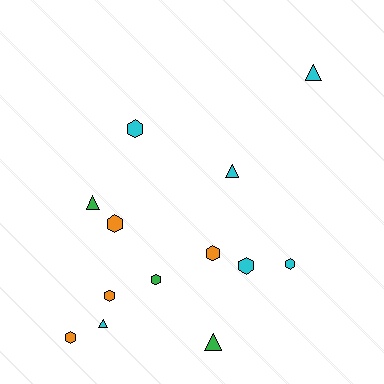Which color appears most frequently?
Cyan, with 6 objects.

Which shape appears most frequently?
Hexagon, with 8 objects.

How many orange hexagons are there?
There are 4 orange hexagons.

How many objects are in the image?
There are 13 objects.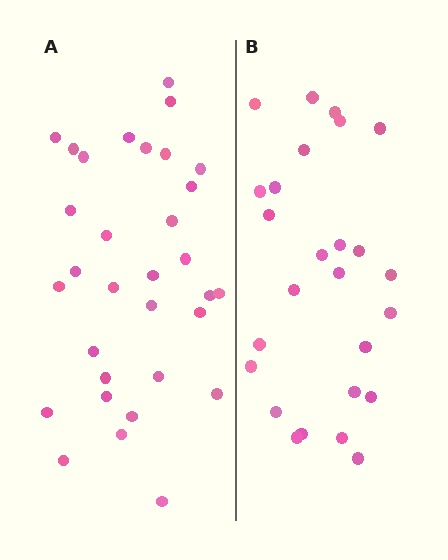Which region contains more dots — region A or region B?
Region A (the left region) has more dots.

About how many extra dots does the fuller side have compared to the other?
Region A has about 6 more dots than region B.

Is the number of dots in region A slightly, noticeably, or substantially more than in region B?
Region A has only slightly more — the two regions are fairly close. The ratio is roughly 1.2 to 1.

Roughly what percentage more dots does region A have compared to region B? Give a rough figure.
About 25% more.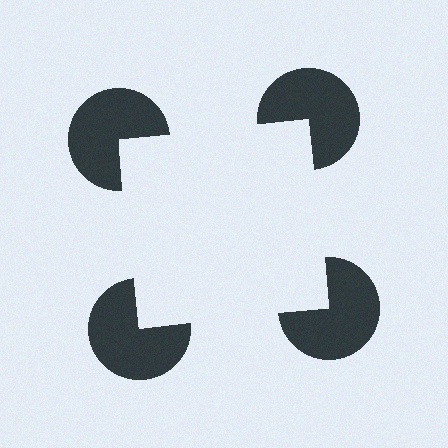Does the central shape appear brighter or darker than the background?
It typically appears slightly brighter than the background, even though no actual brightness change is drawn.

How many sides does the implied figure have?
4 sides.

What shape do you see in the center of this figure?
An illusory square — its edges are inferred from the aligned wedge cuts in the pac-man discs, not physically drawn.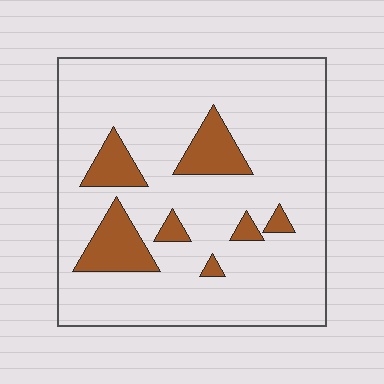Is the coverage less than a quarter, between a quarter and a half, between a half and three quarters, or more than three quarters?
Less than a quarter.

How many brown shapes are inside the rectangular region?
7.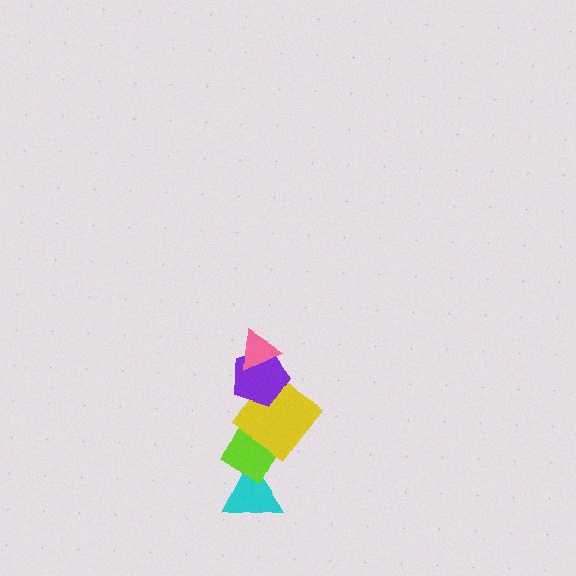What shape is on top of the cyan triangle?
The lime diamond is on top of the cyan triangle.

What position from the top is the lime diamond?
The lime diamond is 4th from the top.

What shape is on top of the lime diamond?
The yellow diamond is on top of the lime diamond.